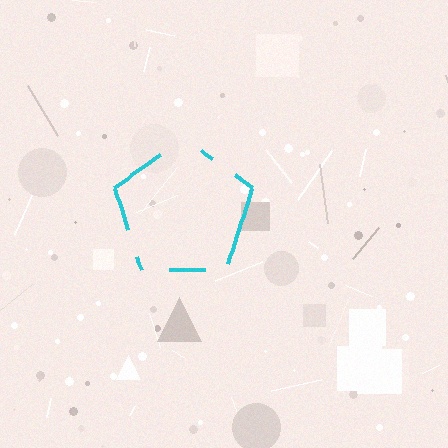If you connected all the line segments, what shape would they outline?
They would outline a pentagon.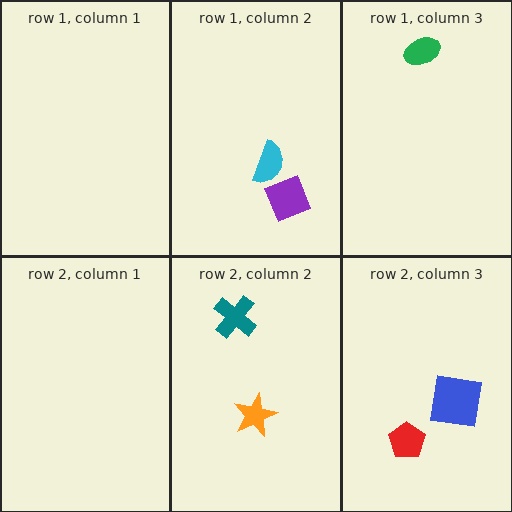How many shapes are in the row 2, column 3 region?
2.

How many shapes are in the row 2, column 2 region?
2.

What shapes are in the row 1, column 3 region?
The green ellipse.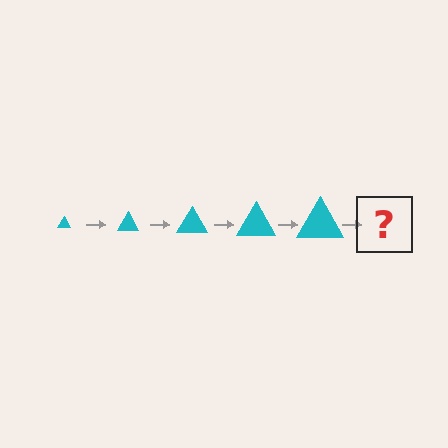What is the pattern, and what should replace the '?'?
The pattern is that the triangle gets progressively larger each step. The '?' should be a cyan triangle, larger than the previous one.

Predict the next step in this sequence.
The next step is a cyan triangle, larger than the previous one.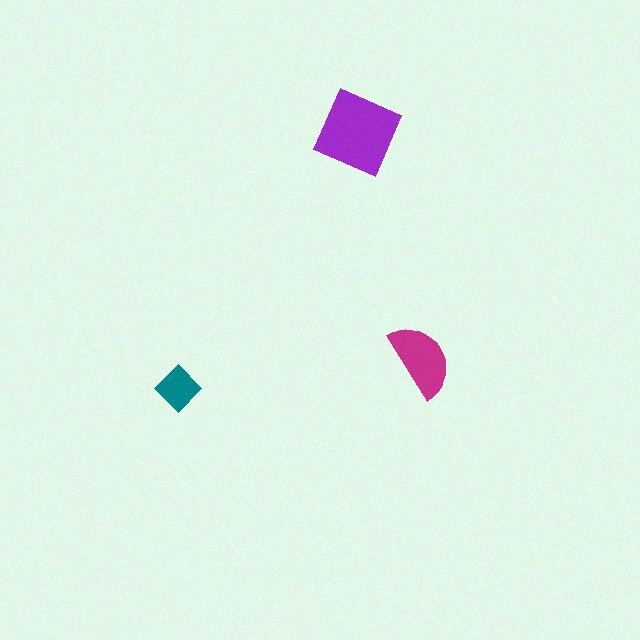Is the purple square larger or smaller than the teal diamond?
Larger.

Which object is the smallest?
The teal diamond.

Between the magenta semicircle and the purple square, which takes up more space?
The purple square.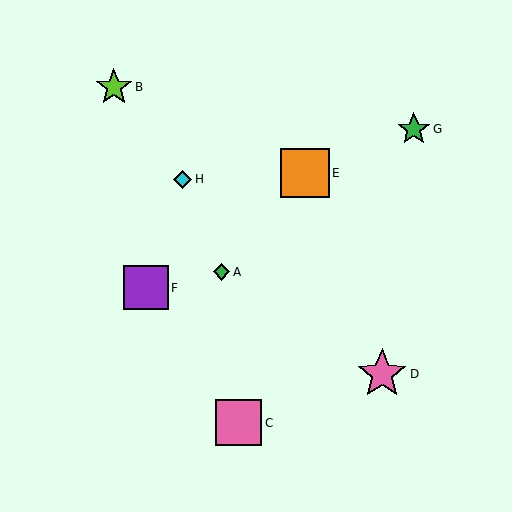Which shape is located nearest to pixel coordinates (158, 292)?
The purple square (labeled F) at (146, 288) is nearest to that location.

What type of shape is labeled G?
Shape G is a green star.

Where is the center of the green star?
The center of the green star is at (414, 129).